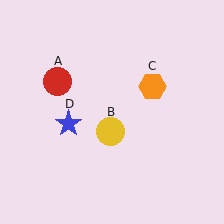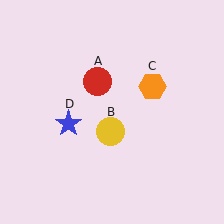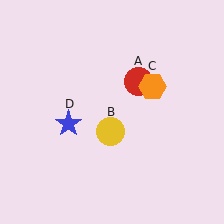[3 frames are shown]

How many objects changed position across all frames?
1 object changed position: red circle (object A).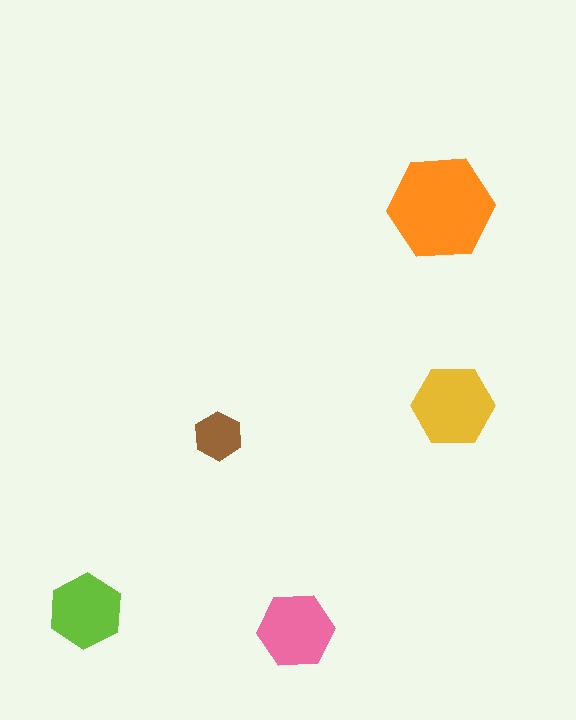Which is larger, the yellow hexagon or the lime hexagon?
The yellow one.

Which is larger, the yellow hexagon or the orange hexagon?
The orange one.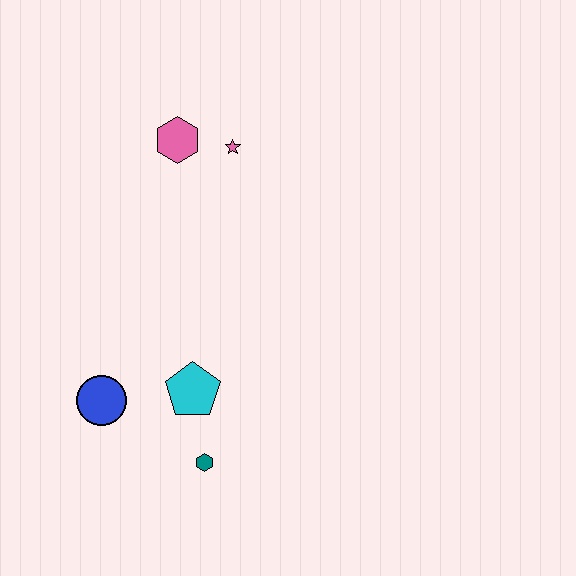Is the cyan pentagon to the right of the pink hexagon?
Yes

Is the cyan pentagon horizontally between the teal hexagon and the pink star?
No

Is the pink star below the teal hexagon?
No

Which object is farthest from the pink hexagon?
The teal hexagon is farthest from the pink hexagon.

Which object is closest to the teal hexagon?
The cyan pentagon is closest to the teal hexagon.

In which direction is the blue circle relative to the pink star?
The blue circle is below the pink star.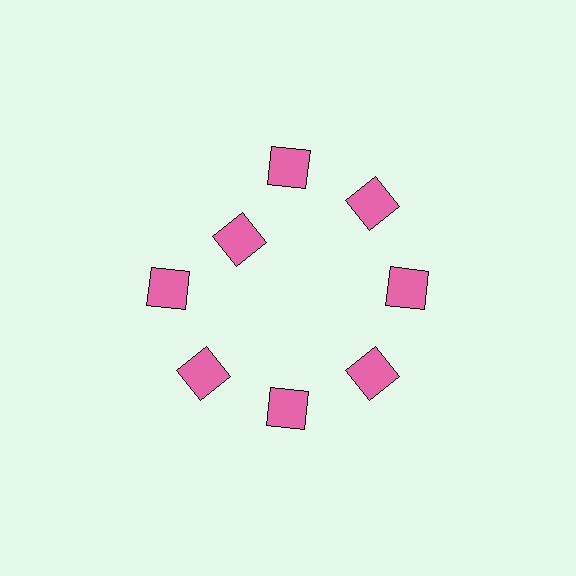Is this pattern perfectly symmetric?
No. The 8 pink squares are arranged in a ring, but one element near the 10 o'clock position is pulled inward toward the center, breaking the 8-fold rotational symmetry.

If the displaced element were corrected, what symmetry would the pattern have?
It would have 8-fold rotational symmetry — the pattern would map onto itself every 45 degrees.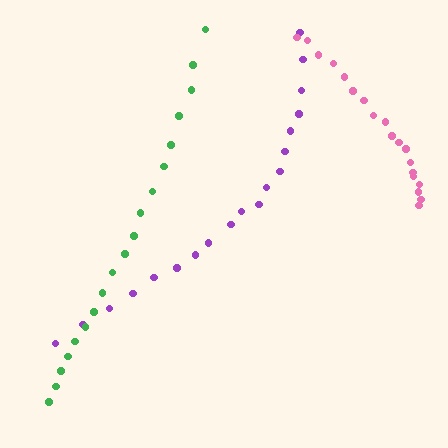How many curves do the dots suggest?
There are 3 distinct paths.